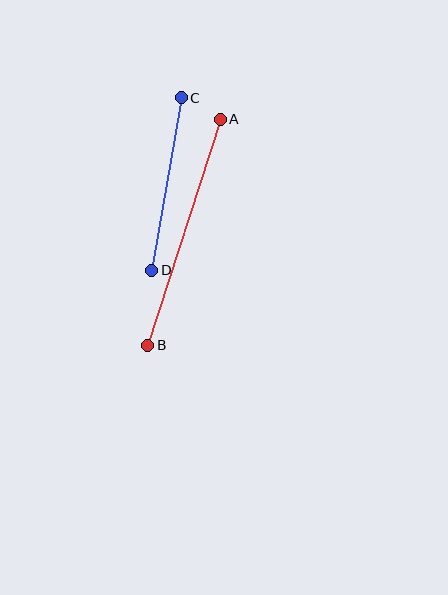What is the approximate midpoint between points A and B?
The midpoint is at approximately (184, 232) pixels.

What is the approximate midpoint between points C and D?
The midpoint is at approximately (167, 184) pixels.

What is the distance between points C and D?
The distance is approximately 175 pixels.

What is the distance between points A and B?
The distance is approximately 237 pixels.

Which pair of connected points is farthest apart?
Points A and B are farthest apart.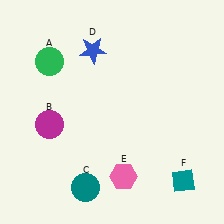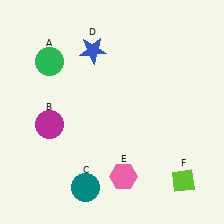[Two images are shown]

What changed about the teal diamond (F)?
In Image 1, F is teal. In Image 2, it changed to lime.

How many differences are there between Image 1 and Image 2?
There is 1 difference between the two images.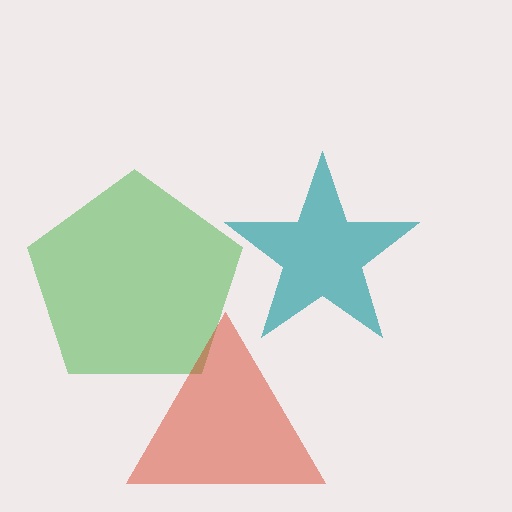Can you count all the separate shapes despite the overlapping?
Yes, there are 3 separate shapes.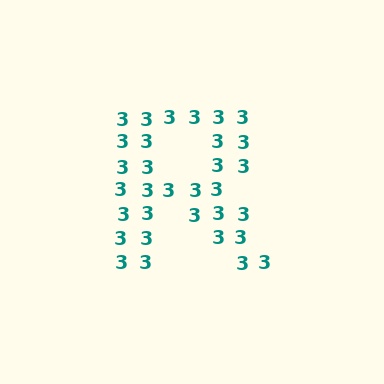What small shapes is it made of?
It is made of small digit 3's.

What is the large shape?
The large shape is the letter R.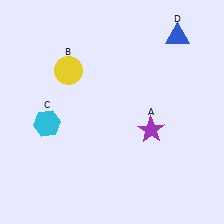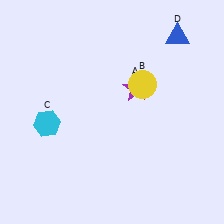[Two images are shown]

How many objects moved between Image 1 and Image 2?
2 objects moved between the two images.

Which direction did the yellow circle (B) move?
The yellow circle (B) moved right.